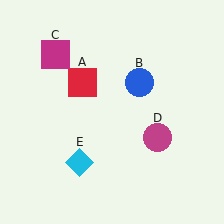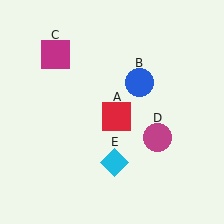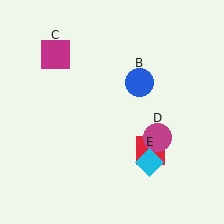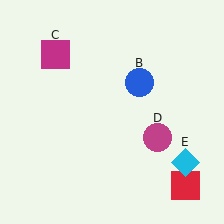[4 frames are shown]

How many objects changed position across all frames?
2 objects changed position: red square (object A), cyan diamond (object E).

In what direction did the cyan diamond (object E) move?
The cyan diamond (object E) moved right.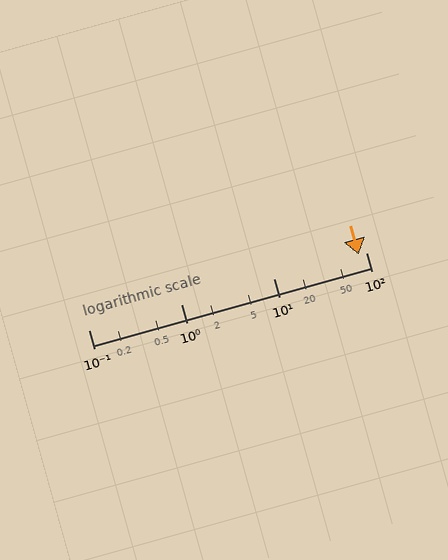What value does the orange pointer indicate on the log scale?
The pointer indicates approximately 83.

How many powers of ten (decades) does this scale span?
The scale spans 3 decades, from 0.1 to 100.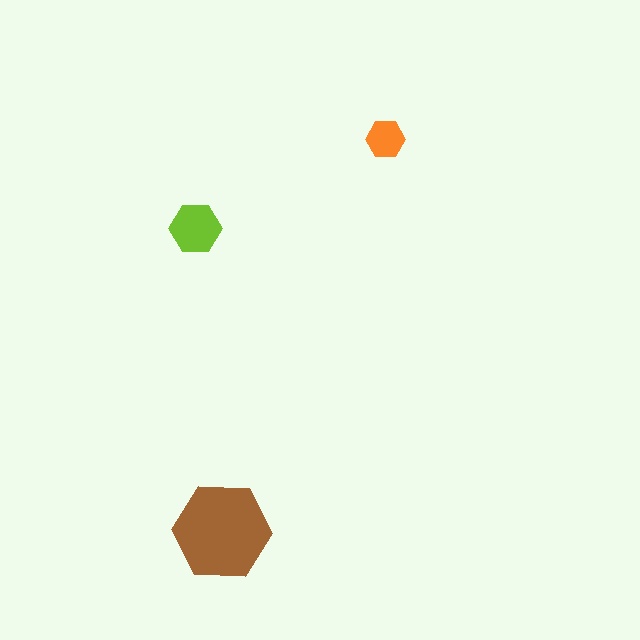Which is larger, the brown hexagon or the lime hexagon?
The brown one.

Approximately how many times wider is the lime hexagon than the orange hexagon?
About 1.5 times wider.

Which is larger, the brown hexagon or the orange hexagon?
The brown one.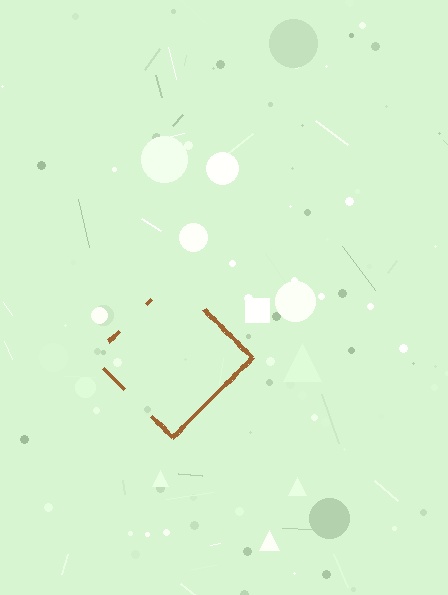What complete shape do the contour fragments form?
The contour fragments form a diamond.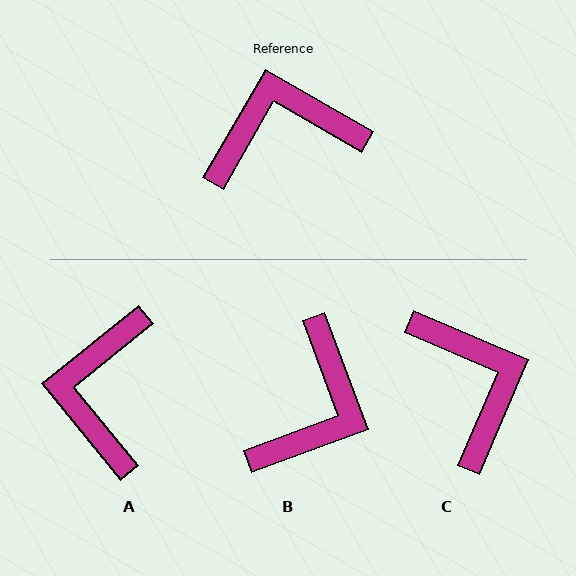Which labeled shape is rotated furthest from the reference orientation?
B, about 130 degrees away.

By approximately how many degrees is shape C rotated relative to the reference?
Approximately 83 degrees clockwise.